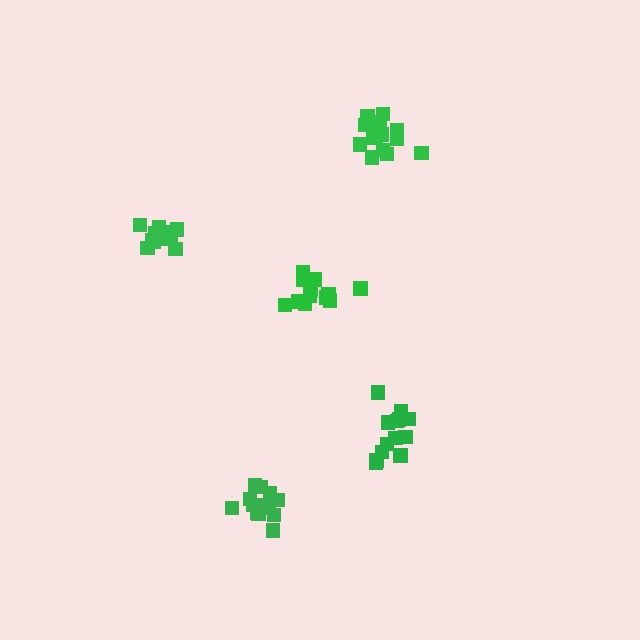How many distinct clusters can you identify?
There are 5 distinct clusters.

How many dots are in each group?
Group 1: 13 dots, Group 2: 14 dots, Group 3: 14 dots, Group 4: 12 dots, Group 5: 18 dots (71 total).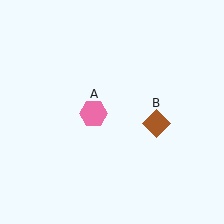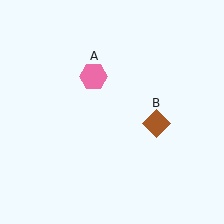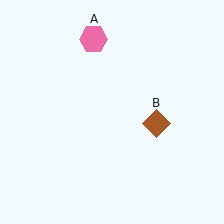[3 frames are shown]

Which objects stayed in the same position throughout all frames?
Brown diamond (object B) remained stationary.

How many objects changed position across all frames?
1 object changed position: pink hexagon (object A).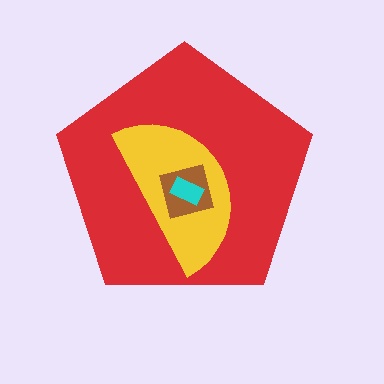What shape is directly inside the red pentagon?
The yellow semicircle.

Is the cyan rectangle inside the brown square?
Yes.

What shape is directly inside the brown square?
The cyan rectangle.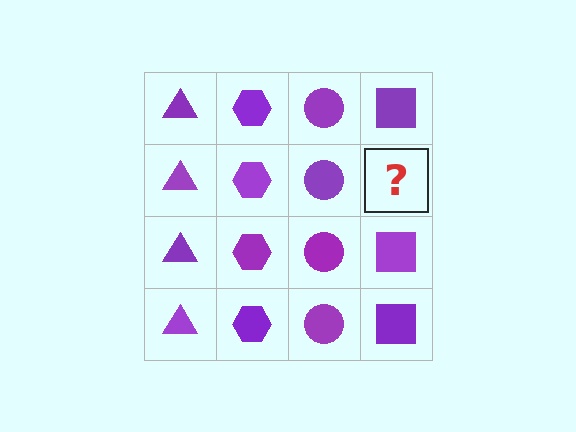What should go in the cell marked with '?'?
The missing cell should contain a purple square.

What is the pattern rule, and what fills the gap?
The rule is that each column has a consistent shape. The gap should be filled with a purple square.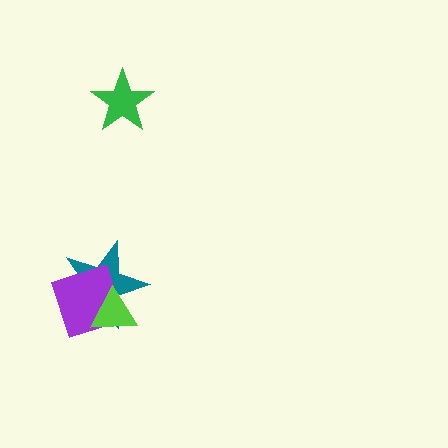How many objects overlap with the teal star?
2 objects overlap with the teal star.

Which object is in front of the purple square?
The lime triangle is in front of the purple square.